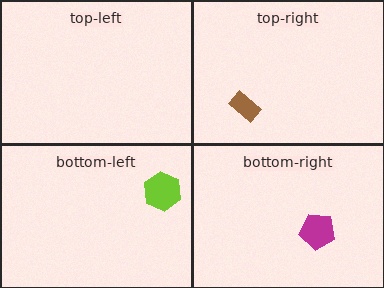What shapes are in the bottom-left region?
The lime hexagon.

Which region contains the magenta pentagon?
The bottom-right region.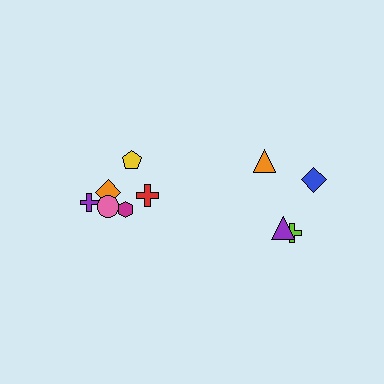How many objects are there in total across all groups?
There are 10 objects.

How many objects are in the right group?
There are 4 objects.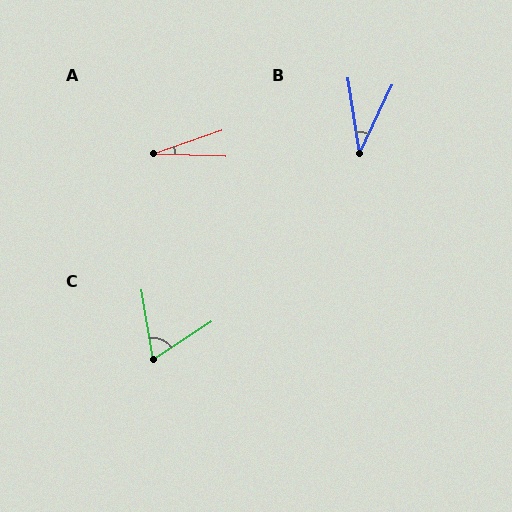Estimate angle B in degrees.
Approximately 34 degrees.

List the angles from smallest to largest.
A (21°), B (34°), C (66°).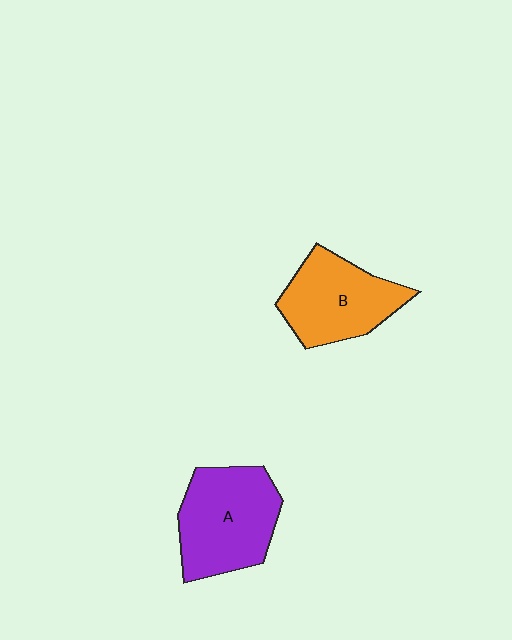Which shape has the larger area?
Shape A (purple).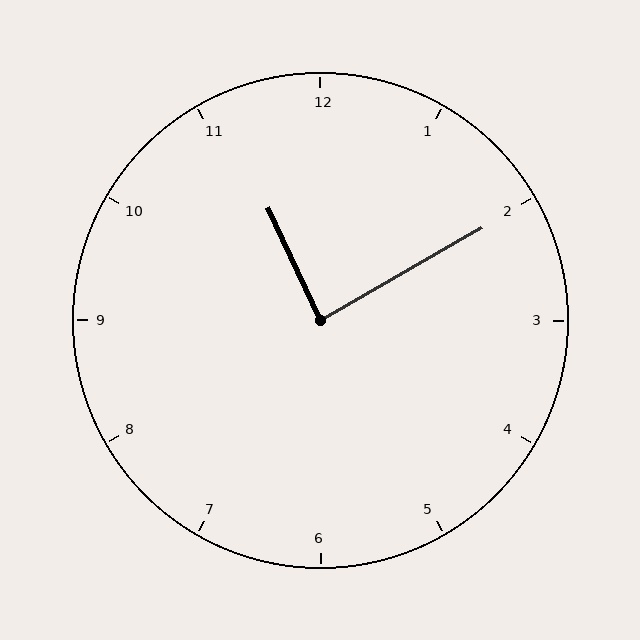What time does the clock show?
11:10.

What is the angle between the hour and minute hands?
Approximately 85 degrees.